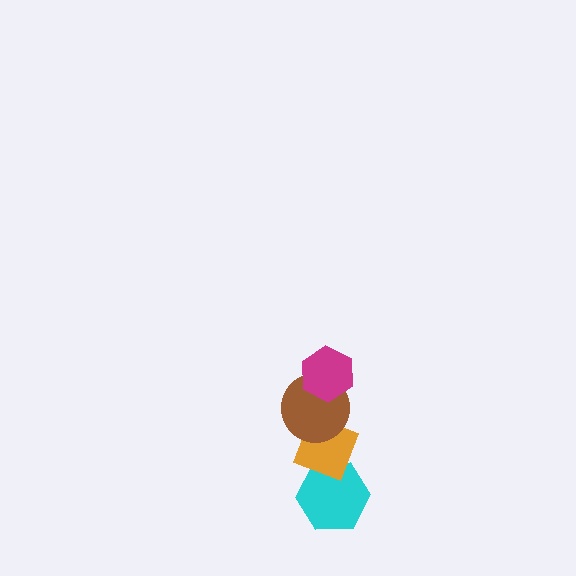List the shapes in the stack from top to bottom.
From top to bottom: the magenta hexagon, the brown circle, the orange diamond, the cyan hexagon.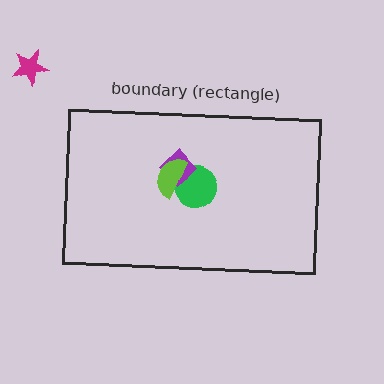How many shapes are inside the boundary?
3 inside, 1 outside.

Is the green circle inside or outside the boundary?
Inside.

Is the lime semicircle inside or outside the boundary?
Inside.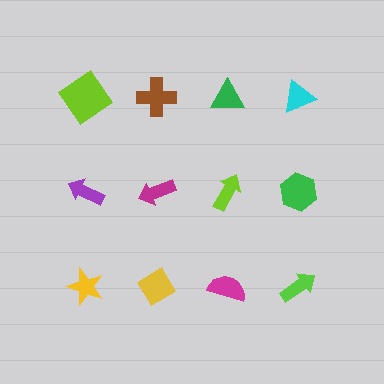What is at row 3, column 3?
A magenta semicircle.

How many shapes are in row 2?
4 shapes.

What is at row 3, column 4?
A lime arrow.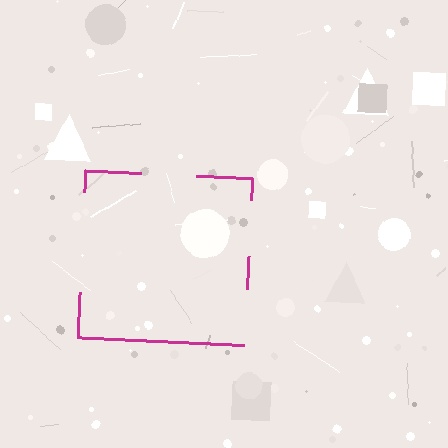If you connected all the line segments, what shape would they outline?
They would outline a square.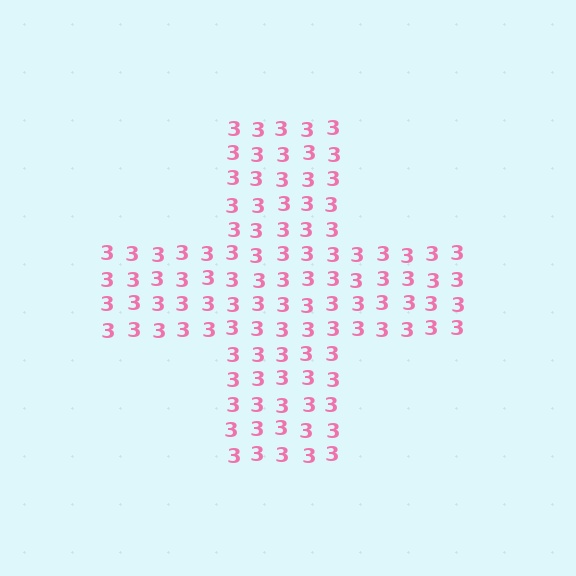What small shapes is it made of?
It is made of small digit 3's.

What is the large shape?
The large shape is a cross.